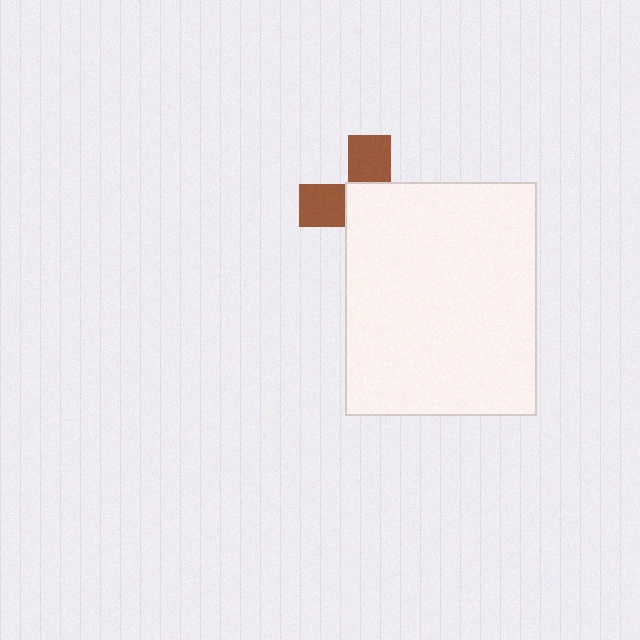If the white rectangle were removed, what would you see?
You would see the complete brown cross.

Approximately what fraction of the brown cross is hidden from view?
Roughly 61% of the brown cross is hidden behind the white rectangle.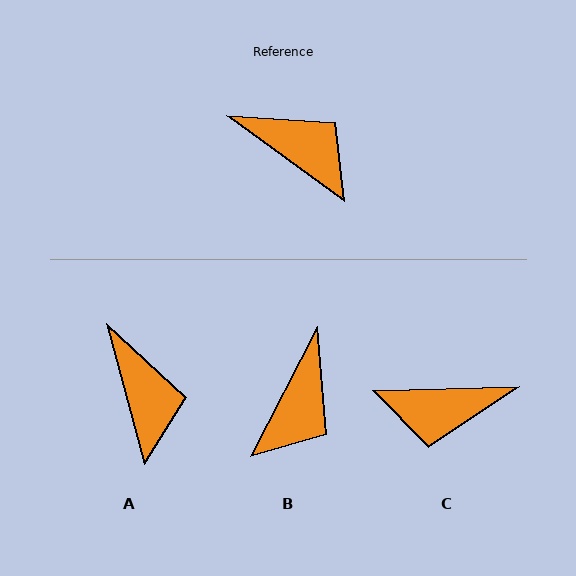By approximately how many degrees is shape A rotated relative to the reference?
Approximately 38 degrees clockwise.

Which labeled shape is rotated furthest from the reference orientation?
C, about 142 degrees away.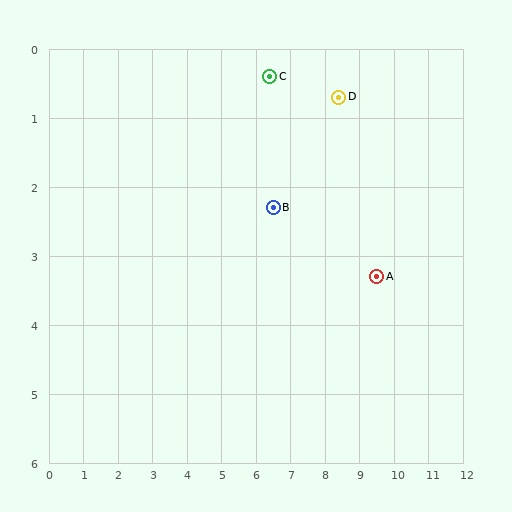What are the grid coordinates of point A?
Point A is at approximately (9.5, 3.3).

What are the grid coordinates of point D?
Point D is at approximately (8.4, 0.7).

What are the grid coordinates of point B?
Point B is at approximately (6.5, 2.3).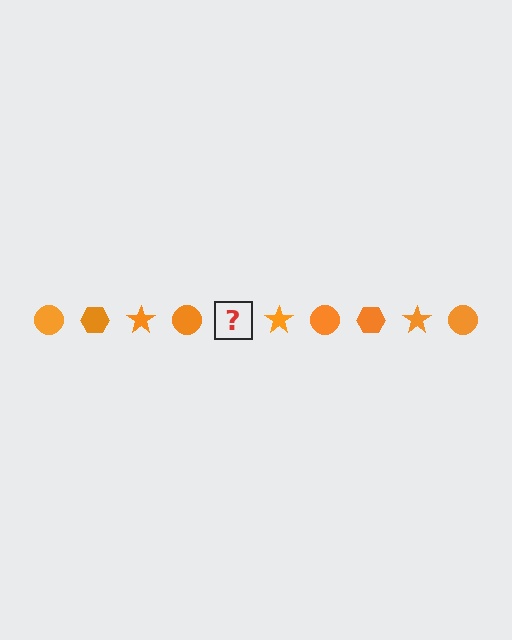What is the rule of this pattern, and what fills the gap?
The rule is that the pattern cycles through circle, hexagon, star shapes in orange. The gap should be filled with an orange hexagon.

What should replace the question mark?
The question mark should be replaced with an orange hexagon.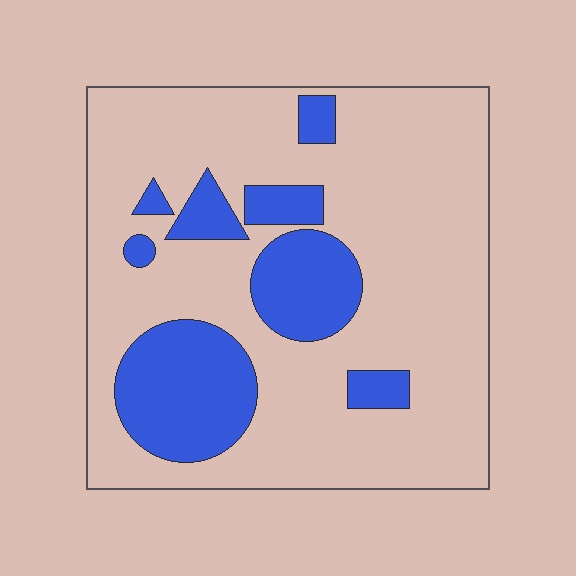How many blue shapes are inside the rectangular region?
8.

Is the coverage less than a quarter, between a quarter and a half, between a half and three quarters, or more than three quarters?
Less than a quarter.